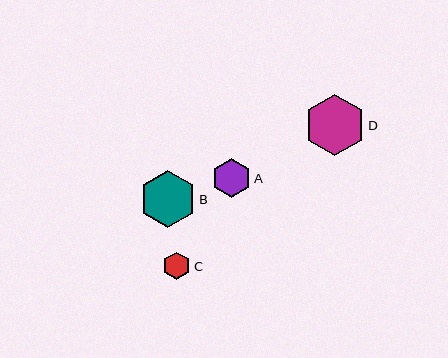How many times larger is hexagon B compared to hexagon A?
Hexagon B is approximately 1.5 times the size of hexagon A.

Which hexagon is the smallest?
Hexagon C is the smallest with a size of approximately 28 pixels.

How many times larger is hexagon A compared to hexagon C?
Hexagon A is approximately 1.4 times the size of hexagon C.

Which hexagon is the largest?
Hexagon D is the largest with a size of approximately 61 pixels.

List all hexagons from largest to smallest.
From largest to smallest: D, B, A, C.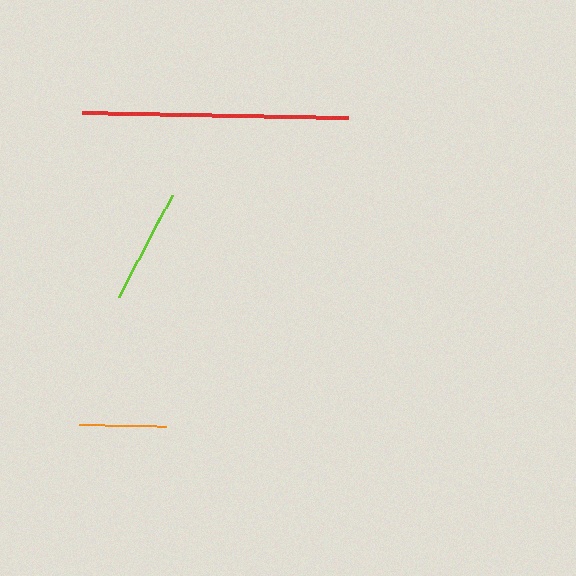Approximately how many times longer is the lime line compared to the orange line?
The lime line is approximately 1.3 times the length of the orange line.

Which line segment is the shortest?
The orange line is the shortest at approximately 87 pixels.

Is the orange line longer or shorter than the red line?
The red line is longer than the orange line.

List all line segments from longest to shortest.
From longest to shortest: red, lime, orange.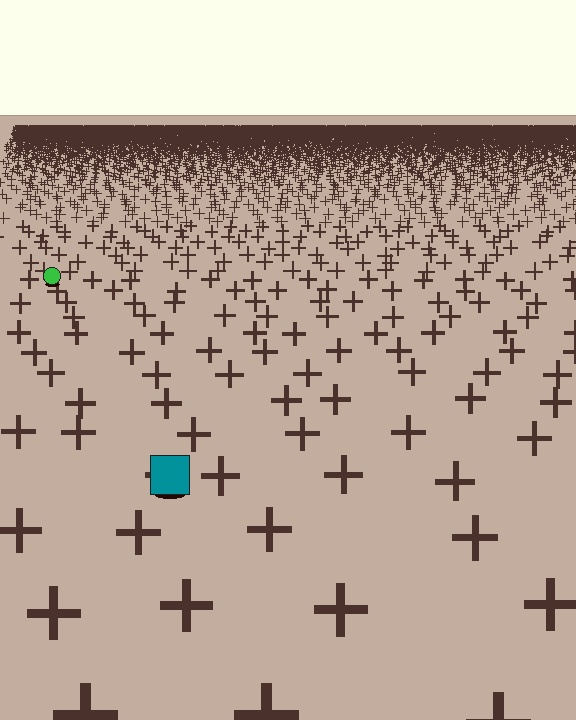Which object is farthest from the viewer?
The green circle is farthest from the viewer. It appears smaller and the ground texture around it is denser.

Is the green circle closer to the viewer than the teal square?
No. The teal square is closer — you can tell from the texture gradient: the ground texture is coarser near it.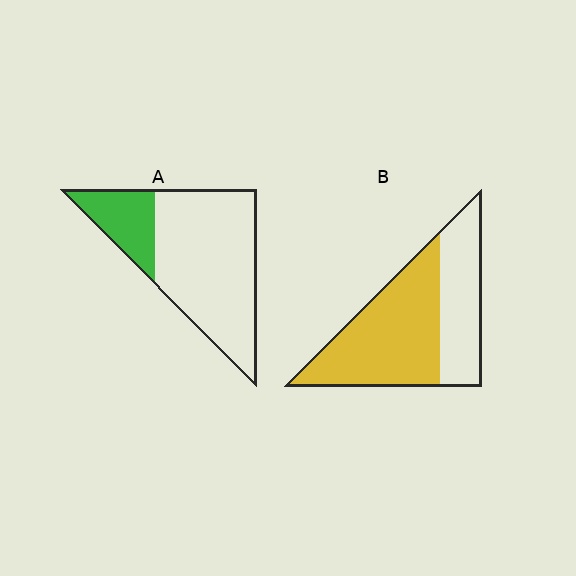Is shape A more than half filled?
No.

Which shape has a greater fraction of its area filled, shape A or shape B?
Shape B.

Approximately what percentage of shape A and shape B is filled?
A is approximately 25% and B is approximately 60%.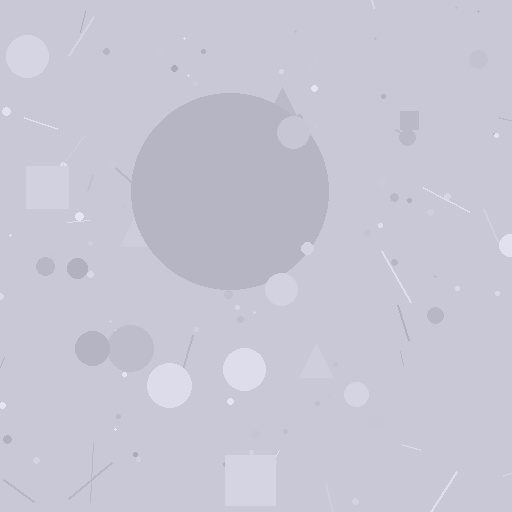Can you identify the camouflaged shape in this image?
The camouflaged shape is a circle.